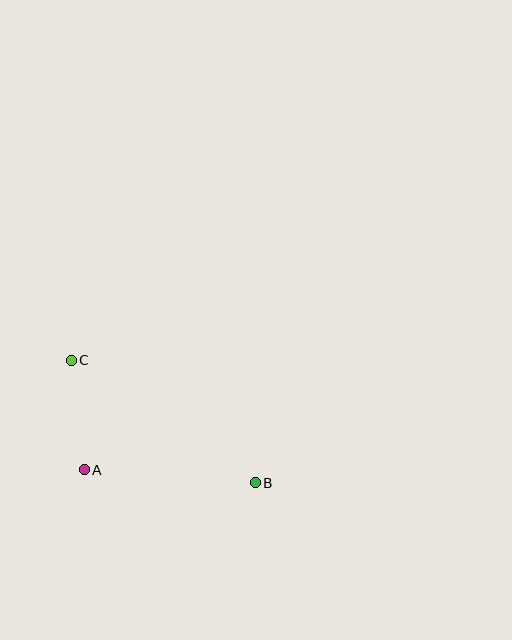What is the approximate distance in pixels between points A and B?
The distance between A and B is approximately 172 pixels.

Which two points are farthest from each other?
Points B and C are farthest from each other.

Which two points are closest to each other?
Points A and C are closest to each other.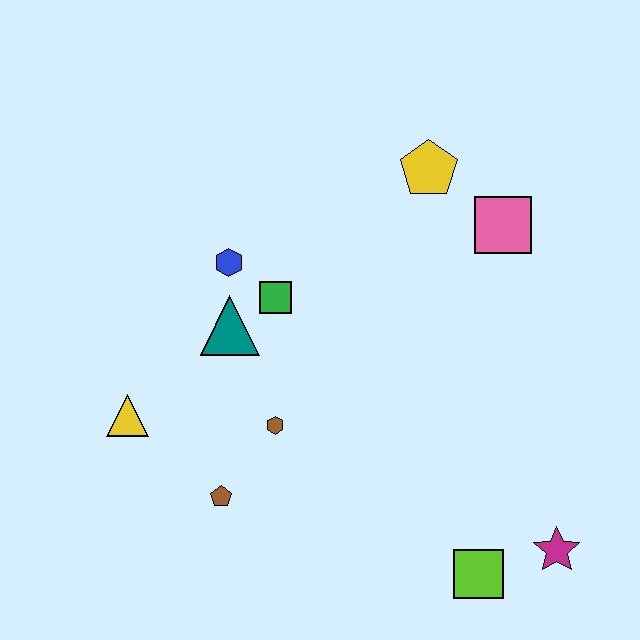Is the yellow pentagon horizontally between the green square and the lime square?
Yes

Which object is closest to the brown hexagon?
The brown pentagon is closest to the brown hexagon.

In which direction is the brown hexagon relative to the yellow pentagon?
The brown hexagon is below the yellow pentagon.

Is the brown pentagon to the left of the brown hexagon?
Yes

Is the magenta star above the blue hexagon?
No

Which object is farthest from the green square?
The magenta star is farthest from the green square.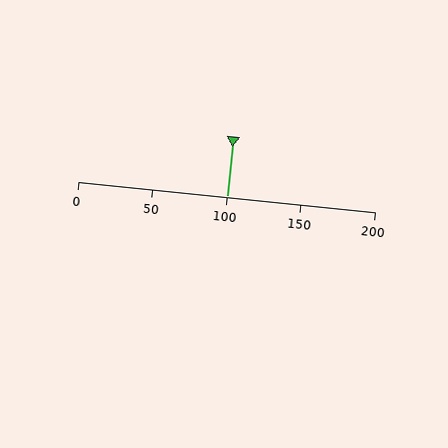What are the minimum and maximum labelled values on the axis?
The axis runs from 0 to 200.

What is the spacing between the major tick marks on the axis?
The major ticks are spaced 50 apart.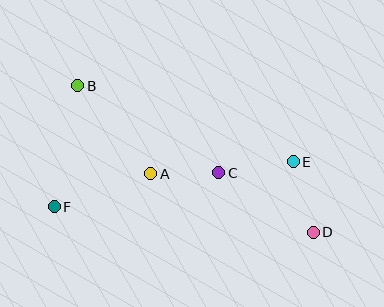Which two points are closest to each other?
Points A and C are closest to each other.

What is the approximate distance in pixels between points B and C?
The distance between B and C is approximately 166 pixels.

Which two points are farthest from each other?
Points B and D are farthest from each other.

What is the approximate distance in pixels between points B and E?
The distance between B and E is approximately 228 pixels.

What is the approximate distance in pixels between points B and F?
The distance between B and F is approximately 123 pixels.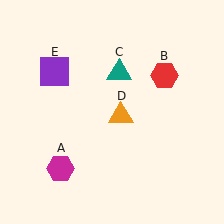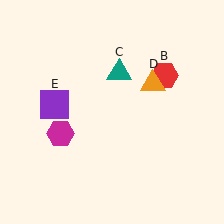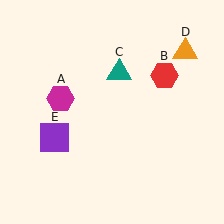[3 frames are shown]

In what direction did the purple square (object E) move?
The purple square (object E) moved down.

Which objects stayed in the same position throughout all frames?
Red hexagon (object B) and teal triangle (object C) remained stationary.